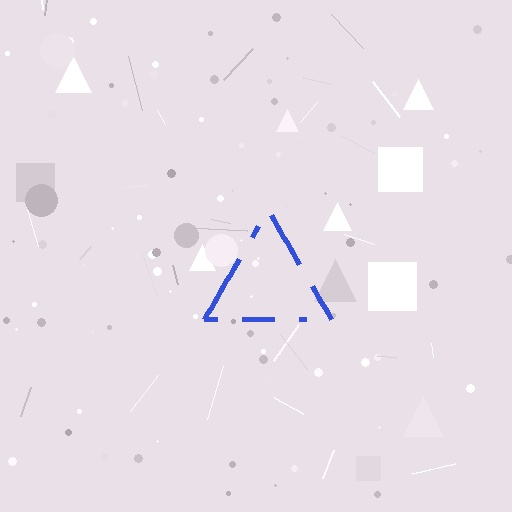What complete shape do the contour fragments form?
The contour fragments form a triangle.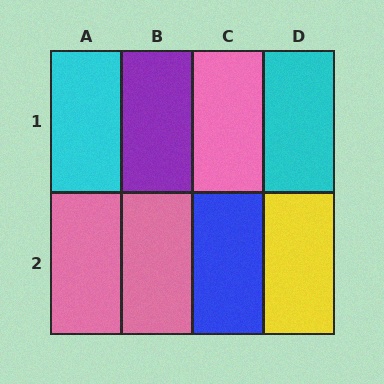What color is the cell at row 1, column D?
Cyan.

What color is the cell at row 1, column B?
Purple.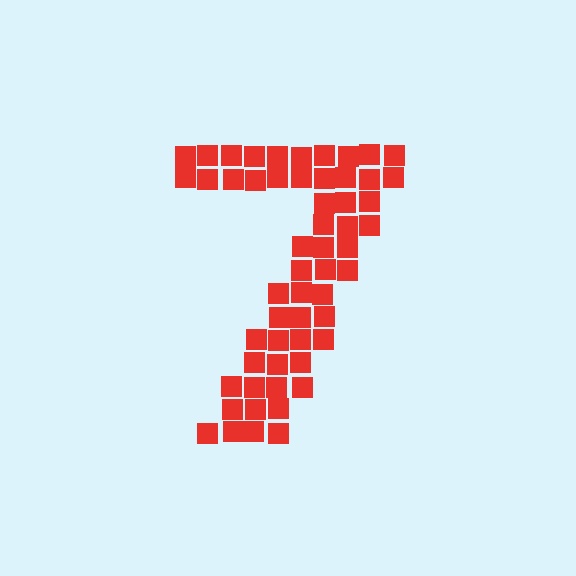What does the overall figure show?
The overall figure shows the digit 7.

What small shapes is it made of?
It is made of small squares.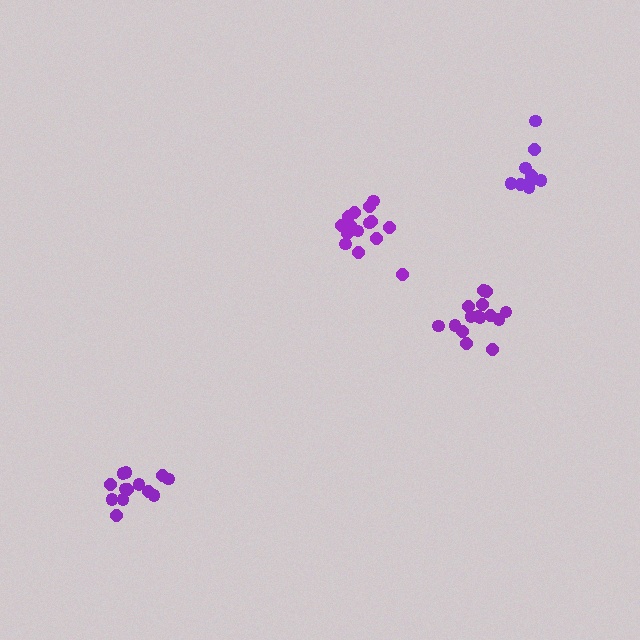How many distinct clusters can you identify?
There are 4 distinct clusters.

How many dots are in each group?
Group 1: 15 dots, Group 2: 13 dots, Group 3: 15 dots, Group 4: 11 dots (54 total).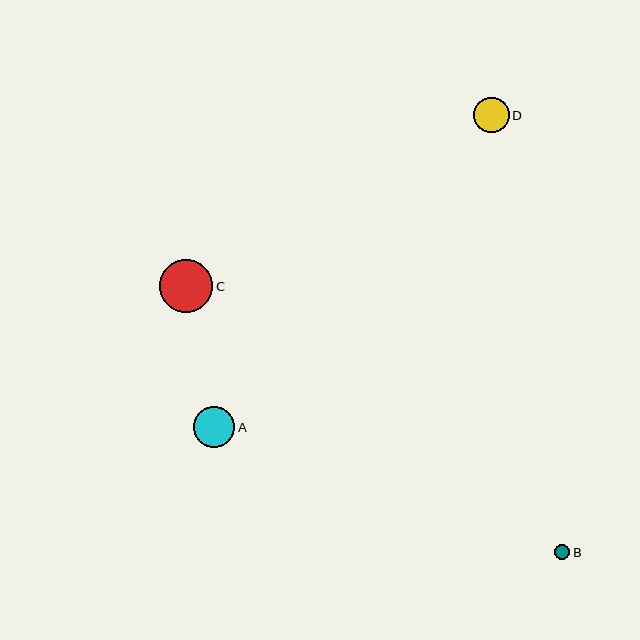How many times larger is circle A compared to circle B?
Circle A is approximately 2.7 times the size of circle B.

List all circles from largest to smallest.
From largest to smallest: C, A, D, B.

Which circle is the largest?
Circle C is the largest with a size of approximately 53 pixels.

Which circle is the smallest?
Circle B is the smallest with a size of approximately 15 pixels.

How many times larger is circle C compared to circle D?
Circle C is approximately 1.5 times the size of circle D.